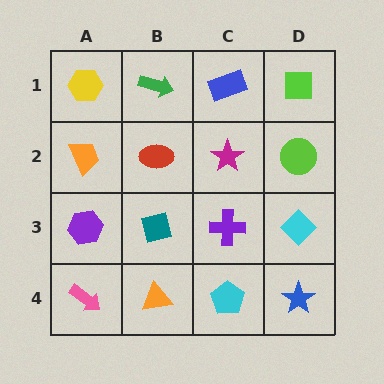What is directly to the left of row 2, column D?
A magenta star.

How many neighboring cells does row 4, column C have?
3.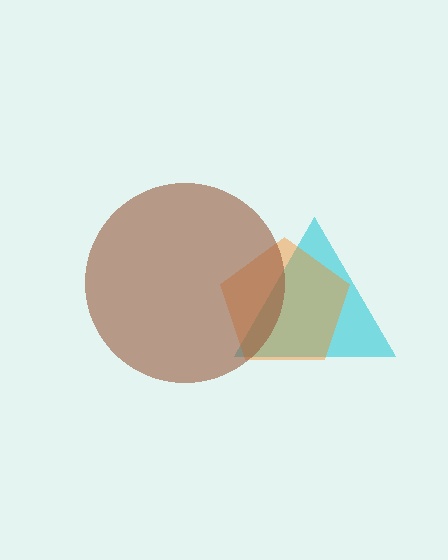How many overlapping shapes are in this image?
There are 3 overlapping shapes in the image.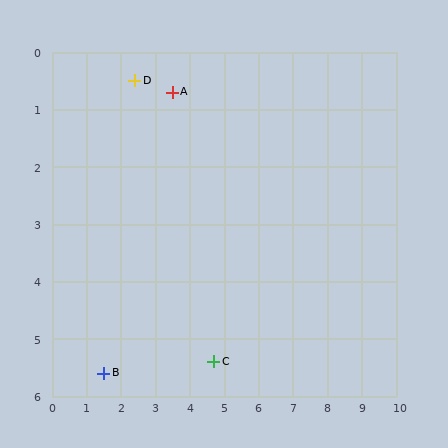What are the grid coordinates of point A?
Point A is at approximately (3.5, 0.7).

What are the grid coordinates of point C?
Point C is at approximately (4.7, 5.4).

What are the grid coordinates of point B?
Point B is at approximately (1.5, 5.6).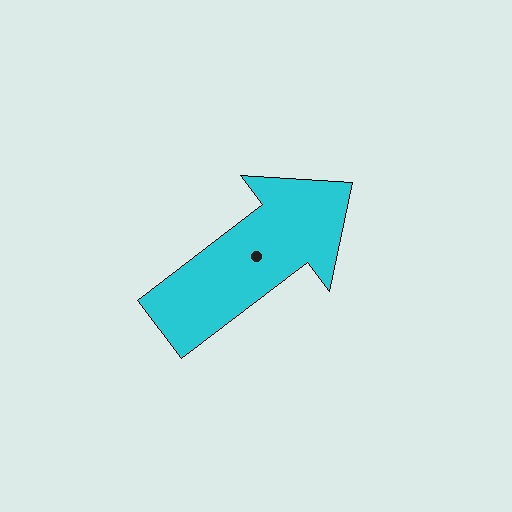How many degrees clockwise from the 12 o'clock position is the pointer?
Approximately 53 degrees.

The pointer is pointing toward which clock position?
Roughly 2 o'clock.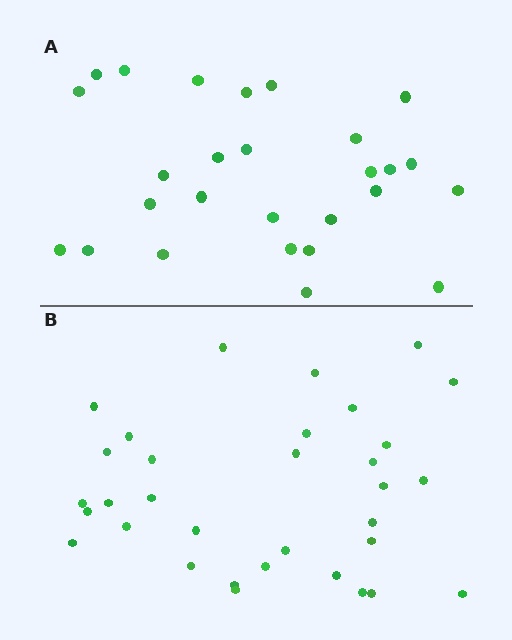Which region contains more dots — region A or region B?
Region B (the bottom region) has more dots.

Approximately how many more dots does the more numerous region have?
Region B has about 6 more dots than region A.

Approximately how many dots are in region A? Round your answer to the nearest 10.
About 30 dots. (The exact count is 27, which rounds to 30.)